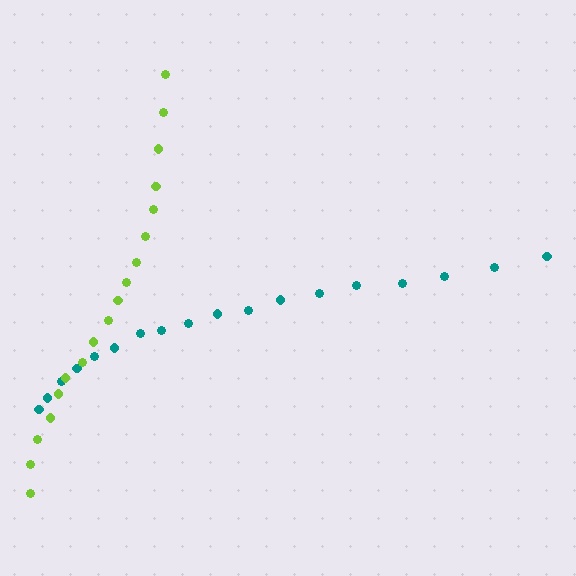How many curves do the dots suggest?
There are 2 distinct paths.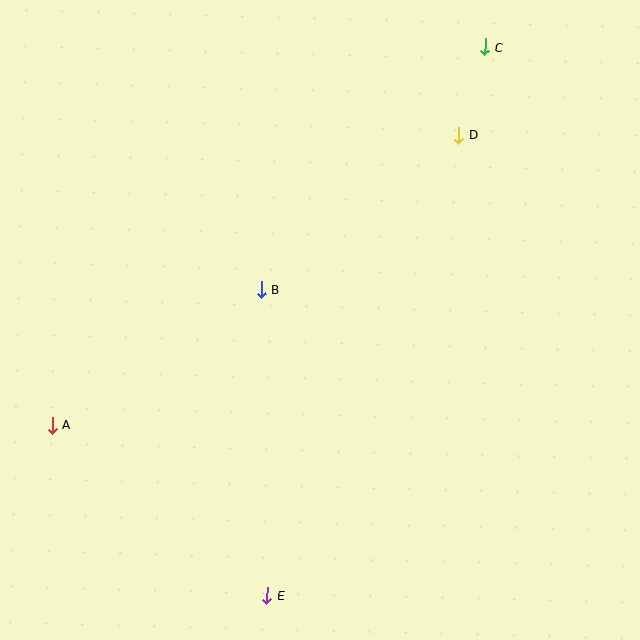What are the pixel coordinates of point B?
Point B is at (261, 290).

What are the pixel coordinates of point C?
Point C is at (485, 47).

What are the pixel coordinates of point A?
Point A is at (52, 425).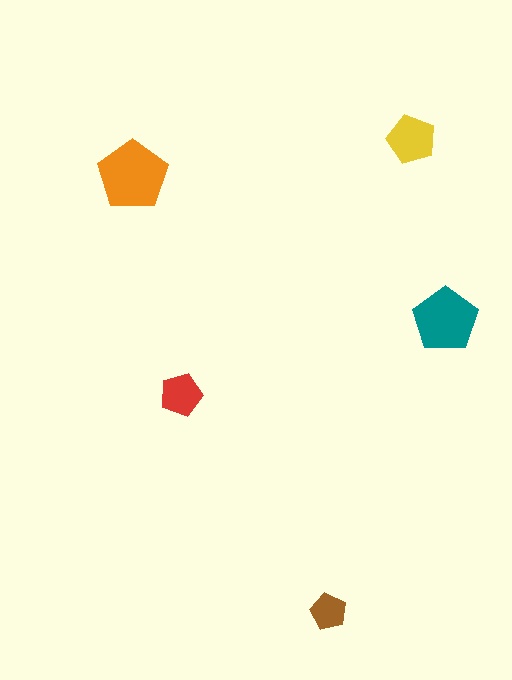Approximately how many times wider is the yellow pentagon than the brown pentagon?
About 1.5 times wider.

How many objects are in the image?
There are 5 objects in the image.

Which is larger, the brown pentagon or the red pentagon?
The red one.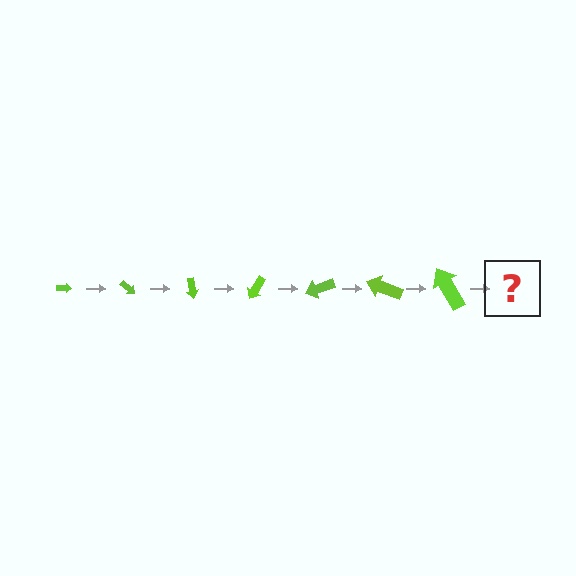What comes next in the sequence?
The next element should be an arrow, larger than the previous one and rotated 280 degrees from the start.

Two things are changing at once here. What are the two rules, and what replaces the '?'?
The two rules are that the arrow grows larger each step and it rotates 40 degrees each step. The '?' should be an arrow, larger than the previous one and rotated 280 degrees from the start.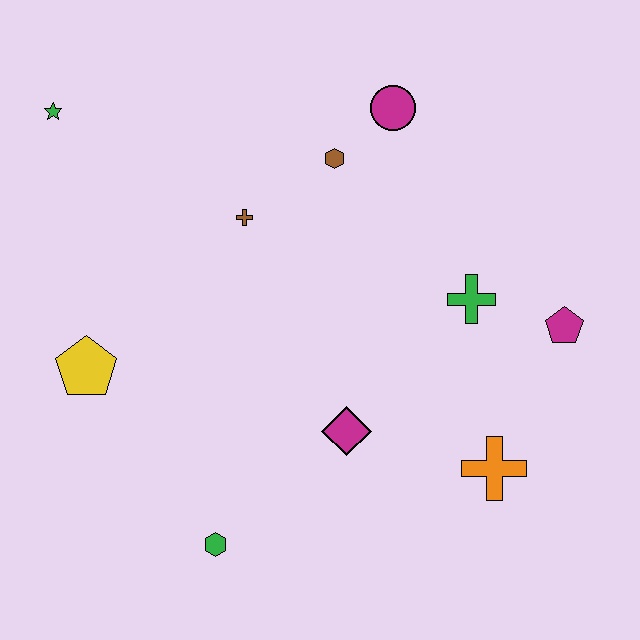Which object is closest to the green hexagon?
The magenta diamond is closest to the green hexagon.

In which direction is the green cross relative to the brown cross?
The green cross is to the right of the brown cross.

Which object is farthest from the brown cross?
The orange cross is farthest from the brown cross.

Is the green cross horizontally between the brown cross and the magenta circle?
No